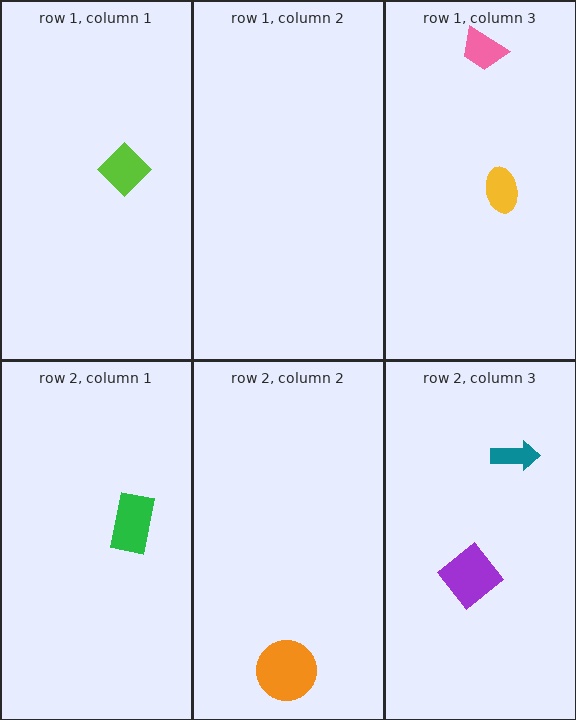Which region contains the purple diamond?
The row 2, column 3 region.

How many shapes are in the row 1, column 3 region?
2.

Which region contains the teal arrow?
The row 2, column 3 region.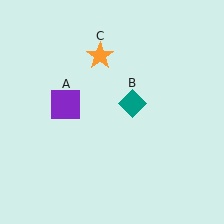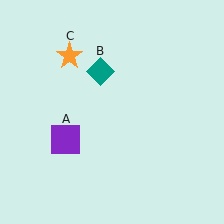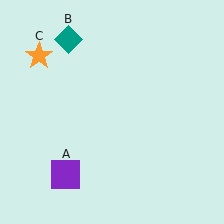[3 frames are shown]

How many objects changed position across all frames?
3 objects changed position: purple square (object A), teal diamond (object B), orange star (object C).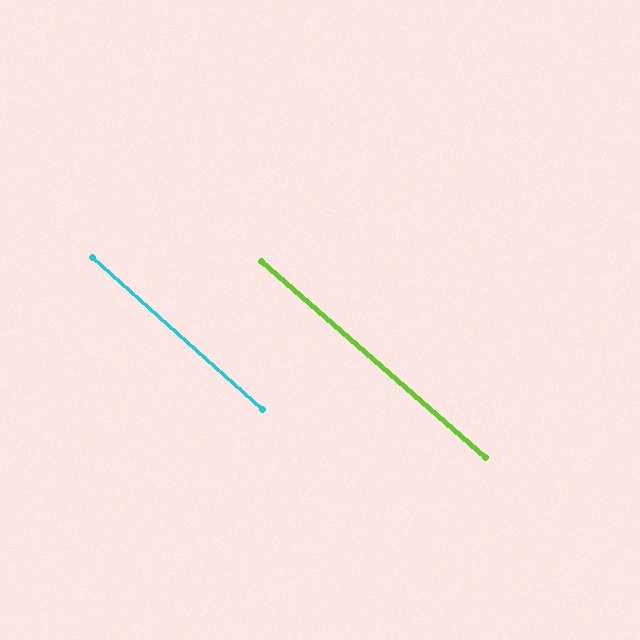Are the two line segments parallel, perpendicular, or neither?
Parallel — their directions differ by only 0.4°.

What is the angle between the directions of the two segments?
Approximately 0 degrees.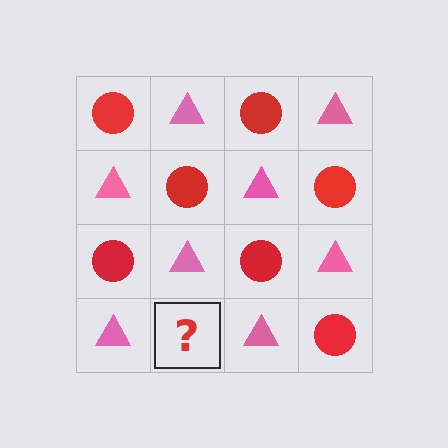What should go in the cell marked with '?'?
The missing cell should contain a red circle.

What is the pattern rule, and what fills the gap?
The rule is that it alternates red circle and pink triangle in a checkerboard pattern. The gap should be filled with a red circle.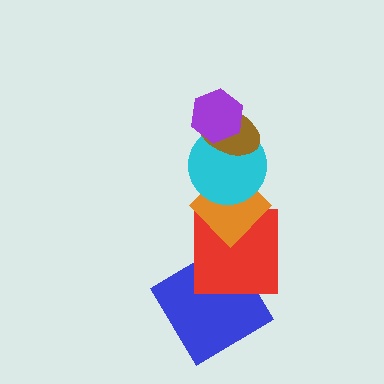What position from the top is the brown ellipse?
The brown ellipse is 2nd from the top.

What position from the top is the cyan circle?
The cyan circle is 3rd from the top.